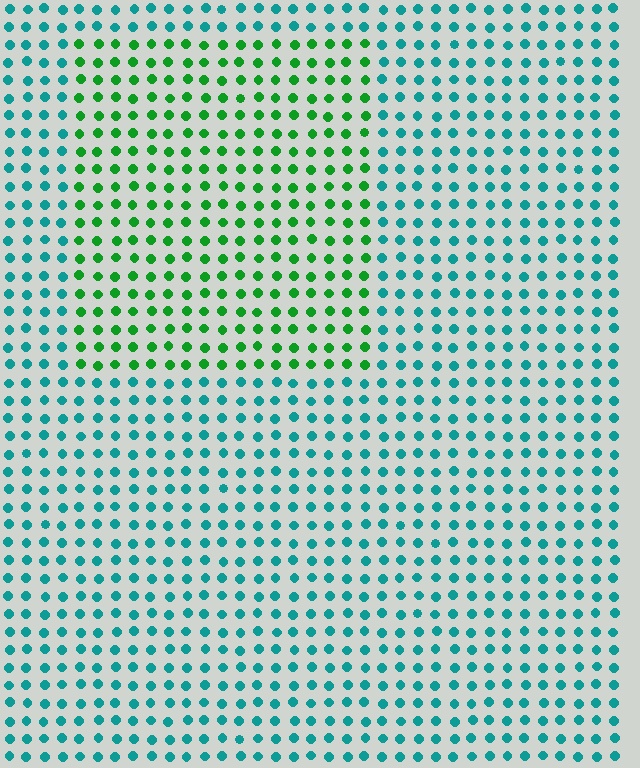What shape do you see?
I see a rectangle.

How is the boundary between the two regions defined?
The boundary is defined purely by a slight shift in hue (about 49 degrees). Spacing, size, and orientation are identical on both sides.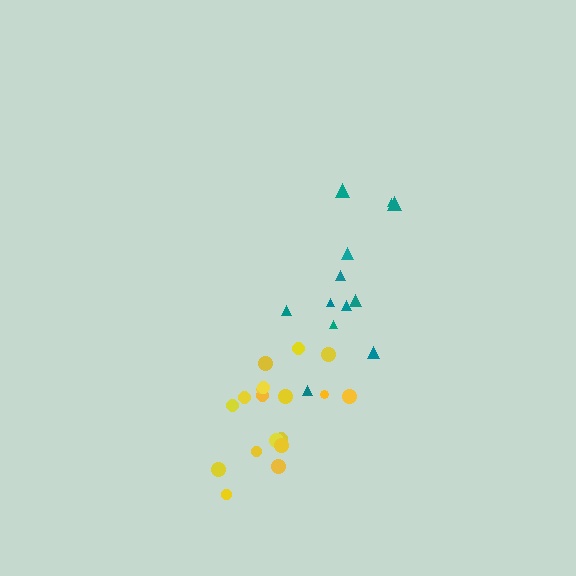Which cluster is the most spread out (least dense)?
Teal.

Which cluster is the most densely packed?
Yellow.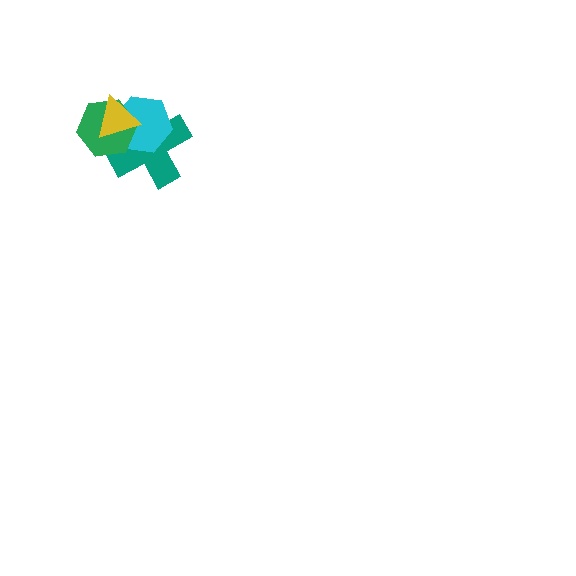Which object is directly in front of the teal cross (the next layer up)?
The cyan hexagon is directly in front of the teal cross.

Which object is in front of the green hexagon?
The yellow triangle is in front of the green hexagon.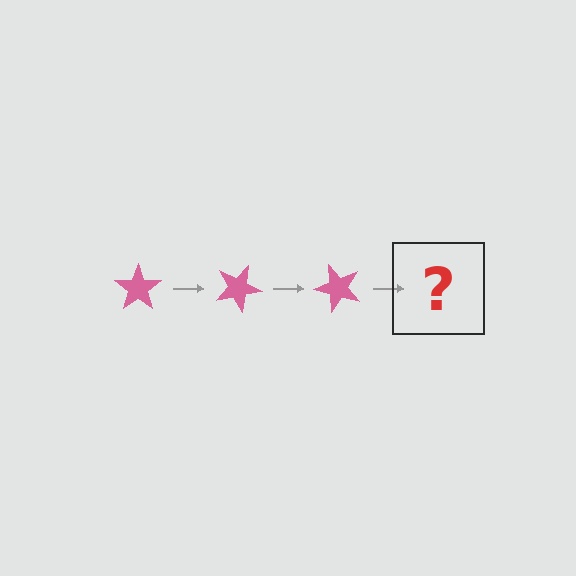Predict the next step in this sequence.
The next step is a pink star rotated 75 degrees.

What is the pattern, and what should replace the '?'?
The pattern is that the star rotates 25 degrees each step. The '?' should be a pink star rotated 75 degrees.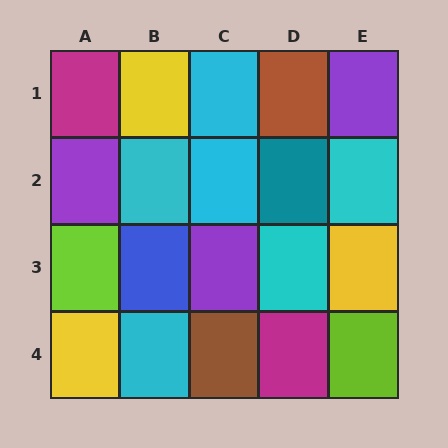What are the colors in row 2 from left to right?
Purple, cyan, cyan, teal, cyan.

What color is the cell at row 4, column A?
Yellow.